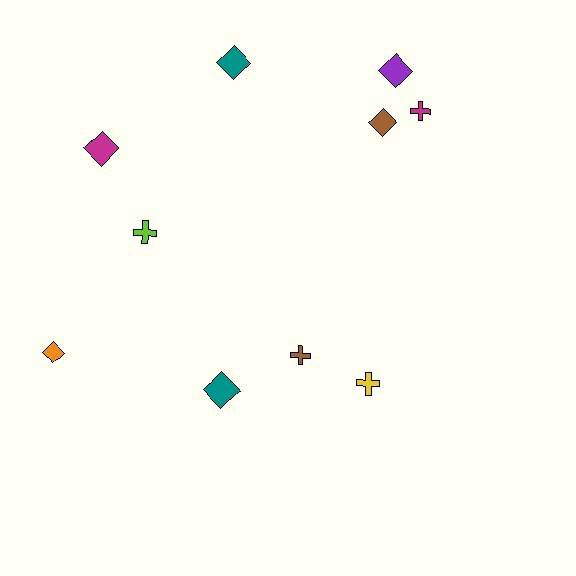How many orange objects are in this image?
There is 1 orange object.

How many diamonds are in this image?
There are 6 diamonds.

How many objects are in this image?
There are 10 objects.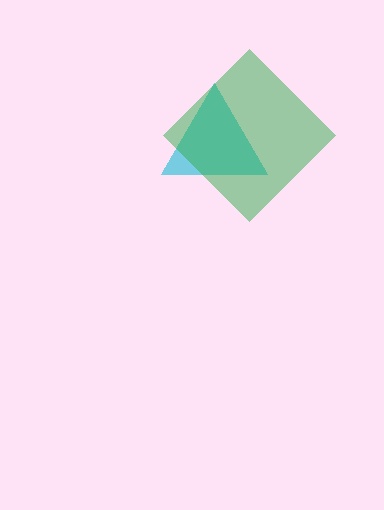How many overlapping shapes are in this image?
There are 2 overlapping shapes in the image.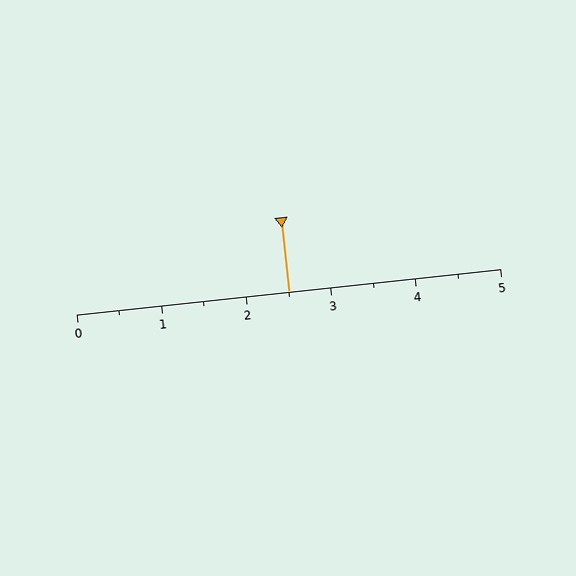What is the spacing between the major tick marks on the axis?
The major ticks are spaced 1 apart.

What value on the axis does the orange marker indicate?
The marker indicates approximately 2.5.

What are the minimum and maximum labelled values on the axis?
The axis runs from 0 to 5.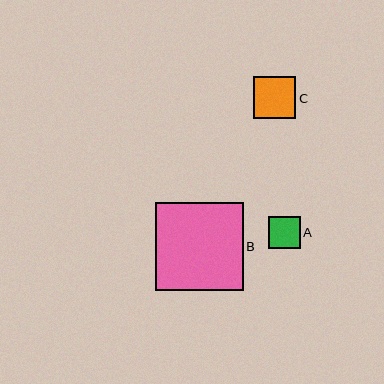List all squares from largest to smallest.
From largest to smallest: B, C, A.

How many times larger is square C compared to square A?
Square C is approximately 1.3 times the size of square A.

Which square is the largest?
Square B is the largest with a size of approximately 87 pixels.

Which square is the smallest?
Square A is the smallest with a size of approximately 32 pixels.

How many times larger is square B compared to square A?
Square B is approximately 2.7 times the size of square A.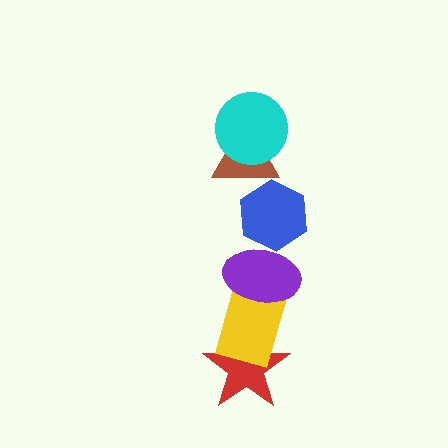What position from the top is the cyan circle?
The cyan circle is 1st from the top.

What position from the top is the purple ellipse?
The purple ellipse is 4th from the top.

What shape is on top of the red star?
The yellow rectangle is on top of the red star.